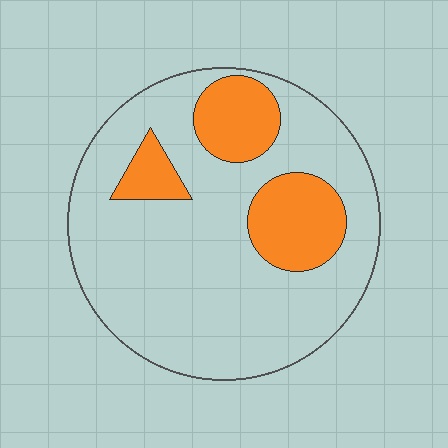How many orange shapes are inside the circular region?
3.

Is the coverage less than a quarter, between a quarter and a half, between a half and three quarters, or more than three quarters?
Less than a quarter.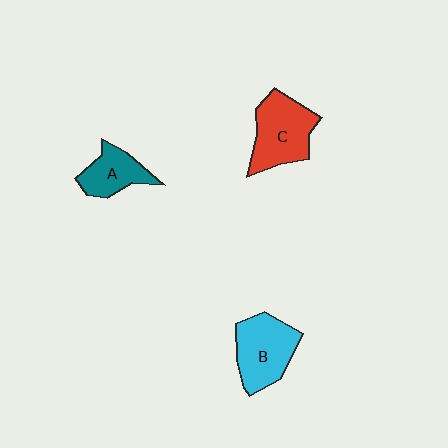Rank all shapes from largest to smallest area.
From largest to smallest: C (red), B (cyan), A (teal).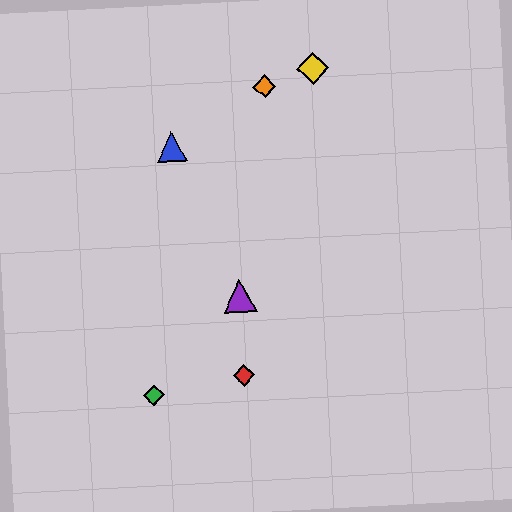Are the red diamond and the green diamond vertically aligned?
No, the red diamond is at x≈244 and the green diamond is at x≈154.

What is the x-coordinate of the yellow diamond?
The yellow diamond is at x≈313.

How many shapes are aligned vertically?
2 shapes (the red diamond, the purple triangle) are aligned vertically.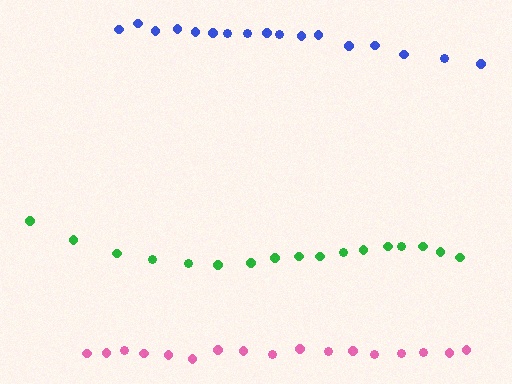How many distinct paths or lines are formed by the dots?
There are 3 distinct paths.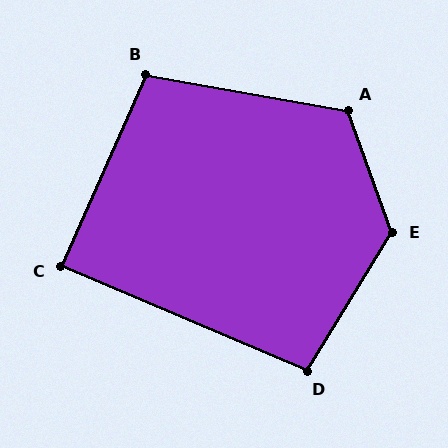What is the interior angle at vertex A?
Approximately 120 degrees (obtuse).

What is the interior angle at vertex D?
Approximately 99 degrees (obtuse).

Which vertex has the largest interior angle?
E, at approximately 129 degrees.